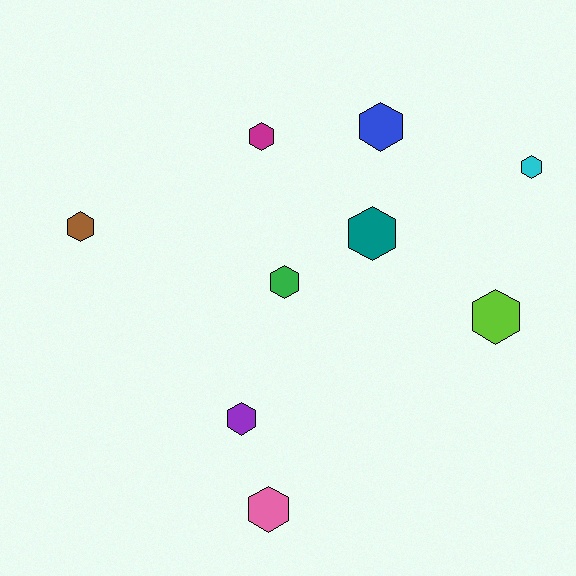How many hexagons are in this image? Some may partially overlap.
There are 9 hexagons.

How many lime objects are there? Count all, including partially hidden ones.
There is 1 lime object.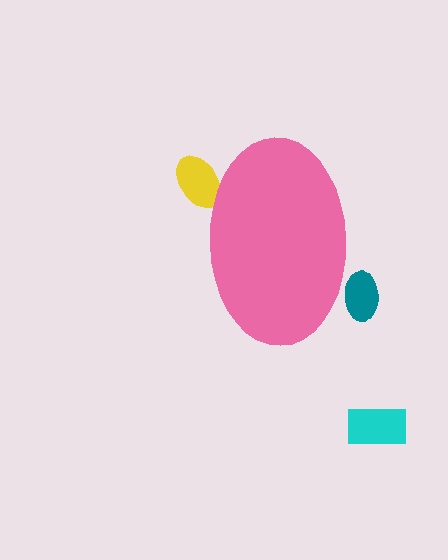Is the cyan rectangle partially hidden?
No, the cyan rectangle is fully visible.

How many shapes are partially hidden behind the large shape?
2 shapes are partially hidden.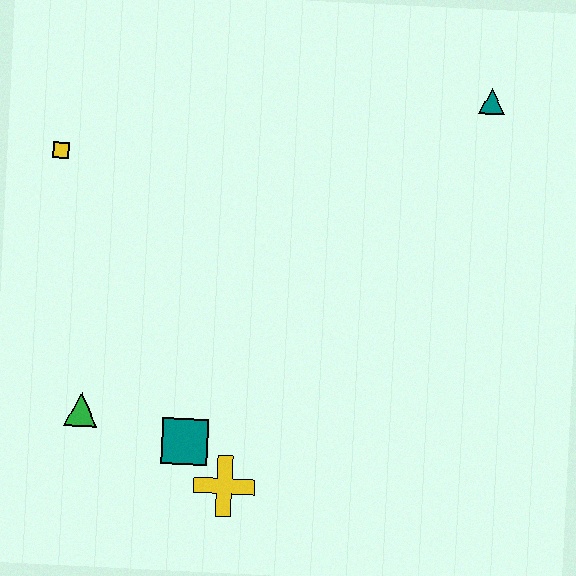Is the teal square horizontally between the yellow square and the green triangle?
No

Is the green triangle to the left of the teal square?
Yes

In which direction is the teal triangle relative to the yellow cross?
The teal triangle is above the yellow cross.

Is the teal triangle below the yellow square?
No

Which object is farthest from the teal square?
The teal triangle is farthest from the teal square.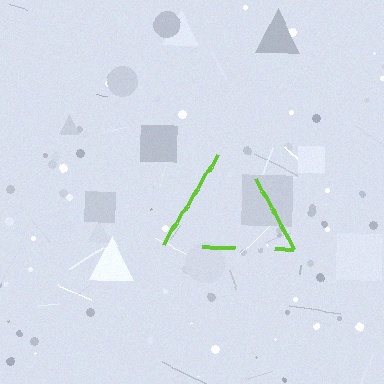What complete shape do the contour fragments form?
The contour fragments form a triangle.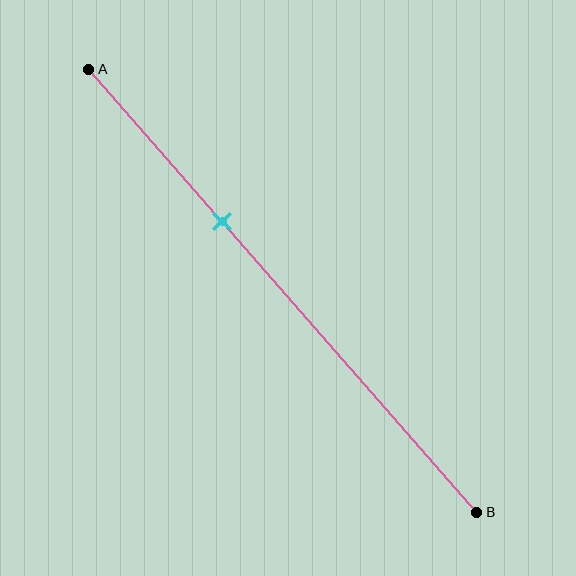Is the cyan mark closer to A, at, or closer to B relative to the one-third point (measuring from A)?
The cyan mark is approximately at the one-third point of segment AB.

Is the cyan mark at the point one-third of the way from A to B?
Yes, the mark is approximately at the one-third point.